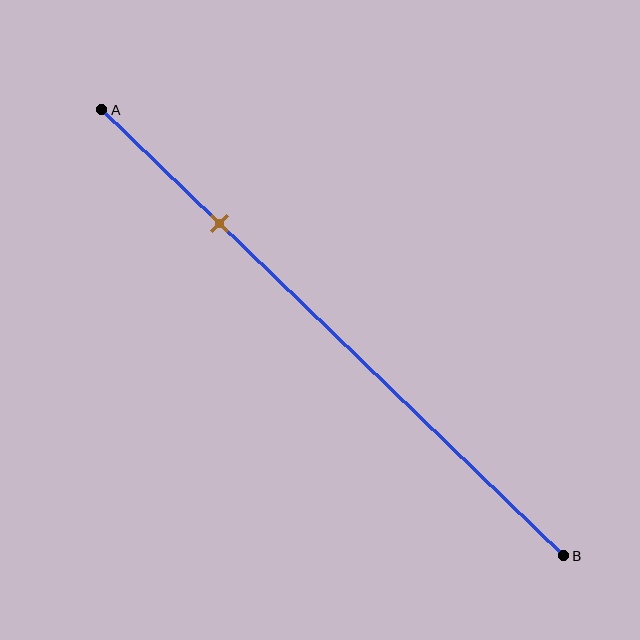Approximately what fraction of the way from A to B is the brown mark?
The brown mark is approximately 25% of the way from A to B.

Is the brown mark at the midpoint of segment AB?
No, the mark is at about 25% from A, not at the 50% midpoint.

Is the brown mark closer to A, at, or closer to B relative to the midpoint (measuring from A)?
The brown mark is closer to point A than the midpoint of segment AB.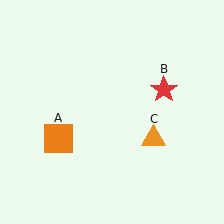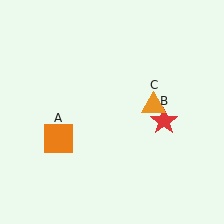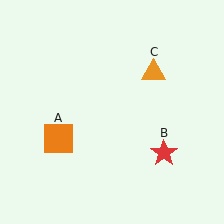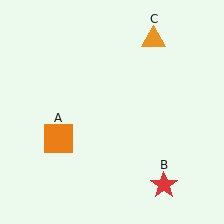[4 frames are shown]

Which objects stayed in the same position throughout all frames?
Orange square (object A) remained stationary.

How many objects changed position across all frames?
2 objects changed position: red star (object B), orange triangle (object C).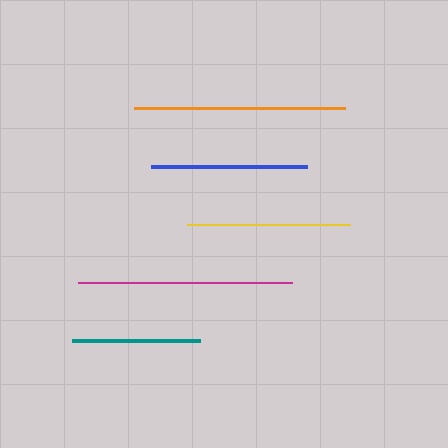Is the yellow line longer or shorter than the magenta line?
The magenta line is longer than the yellow line.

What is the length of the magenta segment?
The magenta segment is approximately 214 pixels long.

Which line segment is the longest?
The magenta line is the longest at approximately 214 pixels.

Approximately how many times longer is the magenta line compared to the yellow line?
The magenta line is approximately 1.3 times the length of the yellow line.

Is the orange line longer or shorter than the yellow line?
The orange line is longer than the yellow line.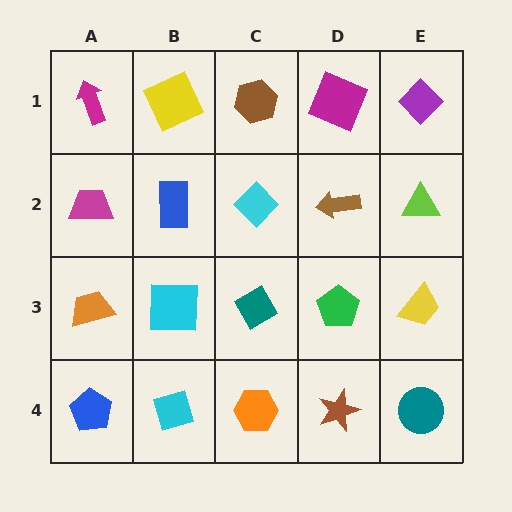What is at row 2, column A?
A magenta trapezoid.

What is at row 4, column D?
A brown star.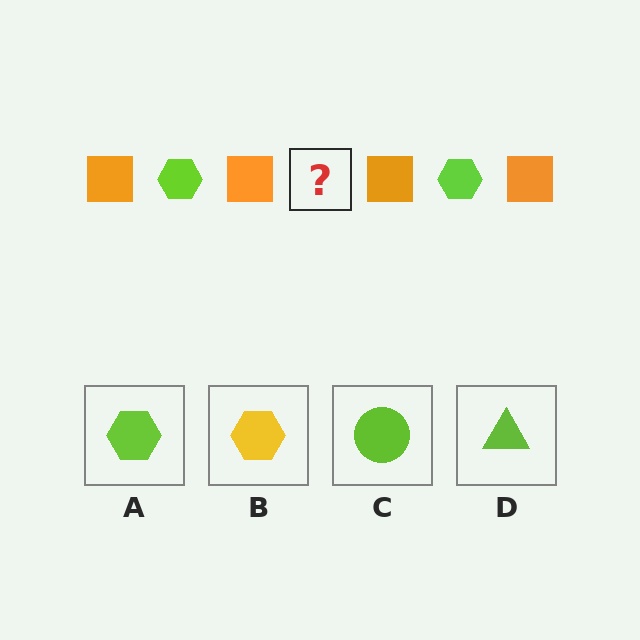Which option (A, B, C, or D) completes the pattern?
A.